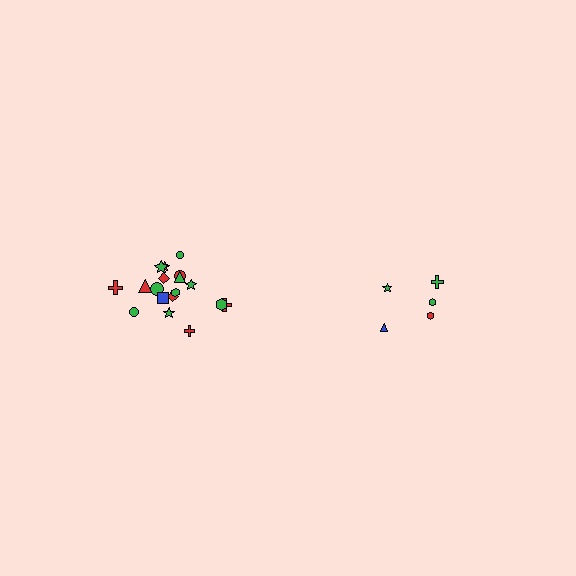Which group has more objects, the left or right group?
The left group.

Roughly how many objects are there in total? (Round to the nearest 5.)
Roughly 25 objects in total.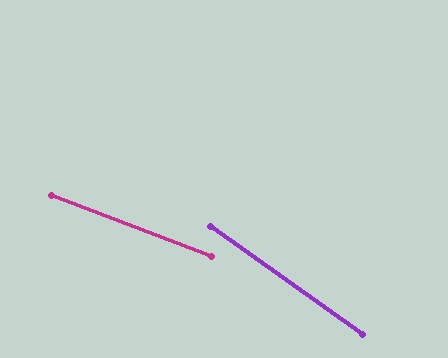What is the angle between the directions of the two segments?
Approximately 14 degrees.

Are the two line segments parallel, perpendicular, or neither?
Neither parallel nor perpendicular — they differ by about 14°.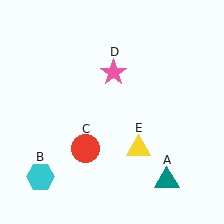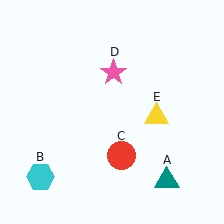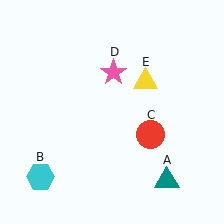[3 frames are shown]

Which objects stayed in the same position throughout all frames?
Teal triangle (object A) and cyan hexagon (object B) and pink star (object D) remained stationary.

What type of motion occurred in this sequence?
The red circle (object C), yellow triangle (object E) rotated counterclockwise around the center of the scene.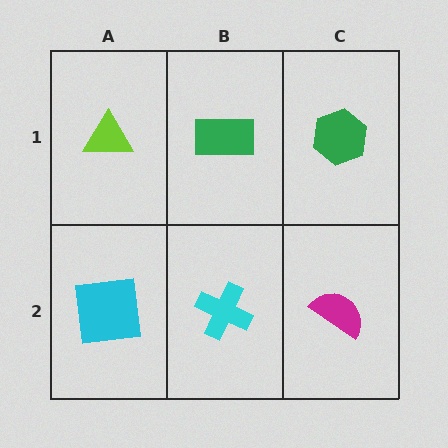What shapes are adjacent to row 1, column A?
A cyan square (row 2, column A), a green rectangle (row 1, column B).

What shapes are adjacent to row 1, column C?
A magenta semicircle (row 2, column C), a green rectangle (row 1, column B).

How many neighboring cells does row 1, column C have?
2.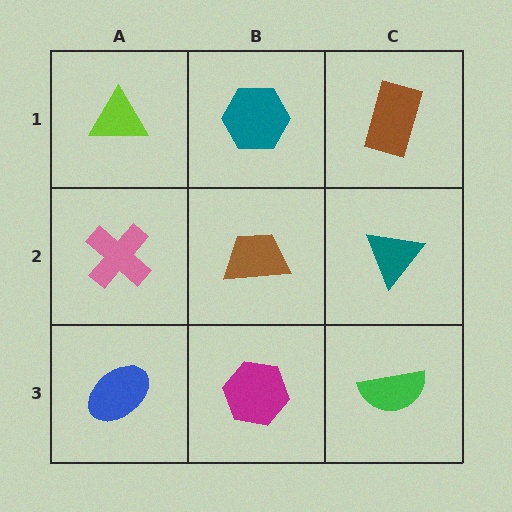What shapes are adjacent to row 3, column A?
A pink cross (row 2, column A), a magenta hexagon (row 3, column B).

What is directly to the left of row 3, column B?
A blue ellipse.